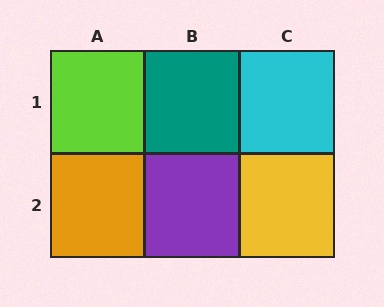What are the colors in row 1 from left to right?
Lime, teal, cyan.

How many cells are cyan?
1 cell is cyan.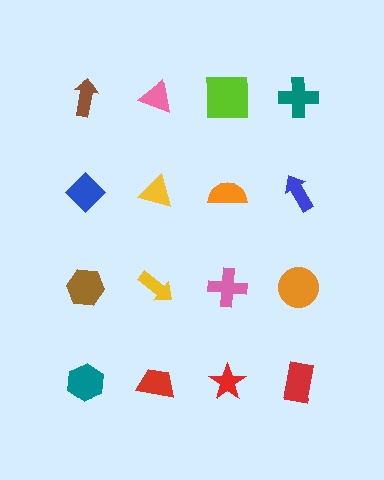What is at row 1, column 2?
A pink triangle.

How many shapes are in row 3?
4 shapes.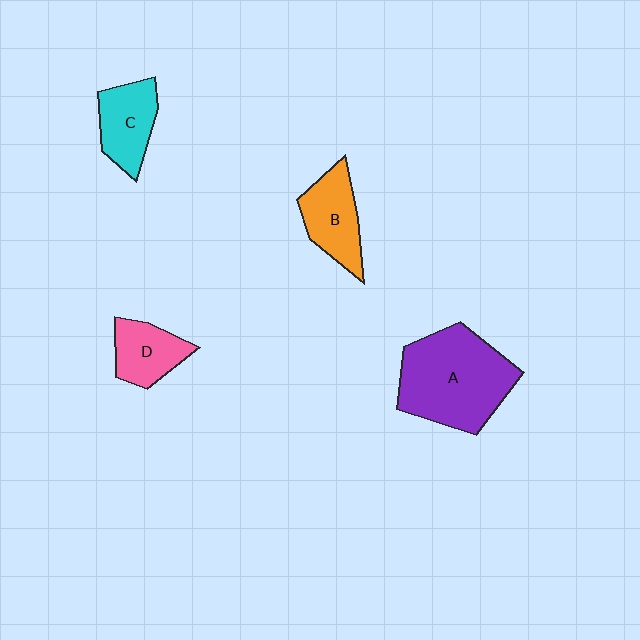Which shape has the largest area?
Shape A (purple).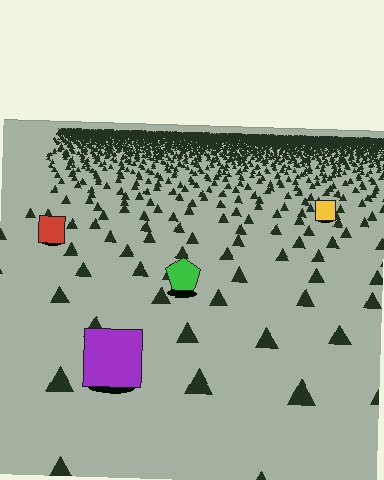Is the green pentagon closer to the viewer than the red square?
Yes. The green pentagon is closer — you can tell from the texture gradient: the ground texture is coarser near it.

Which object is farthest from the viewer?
The yellow square is farthest from the viewer. It appears smaller and the ground texture around it is denser.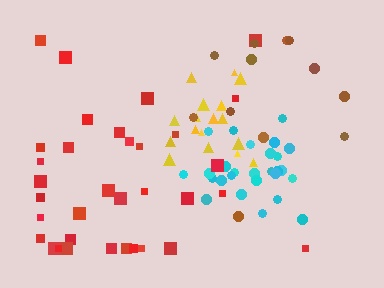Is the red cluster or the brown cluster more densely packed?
Red.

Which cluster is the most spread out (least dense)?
Brown.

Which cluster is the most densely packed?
Cyan.